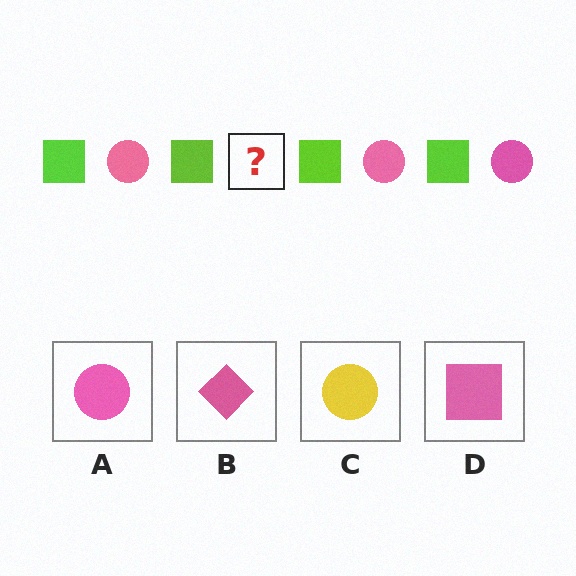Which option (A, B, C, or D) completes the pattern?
A.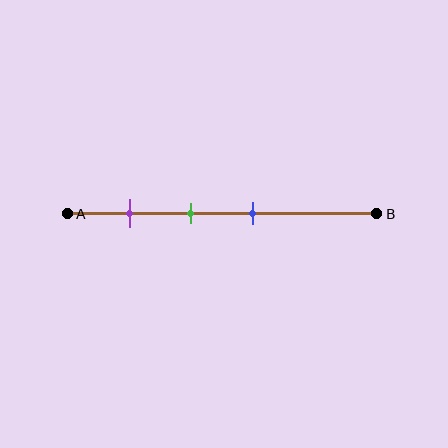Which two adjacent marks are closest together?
The green and blue marks are the closest adjacent pair.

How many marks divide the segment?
There are 3 marks dividing the segment.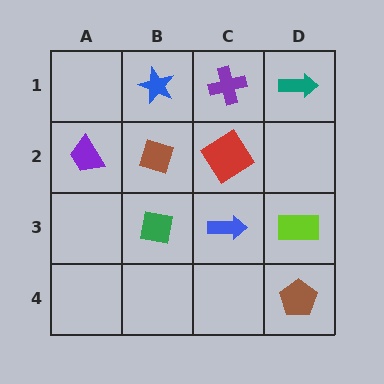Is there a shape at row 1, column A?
No, that cell is empty.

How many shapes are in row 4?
1 shape.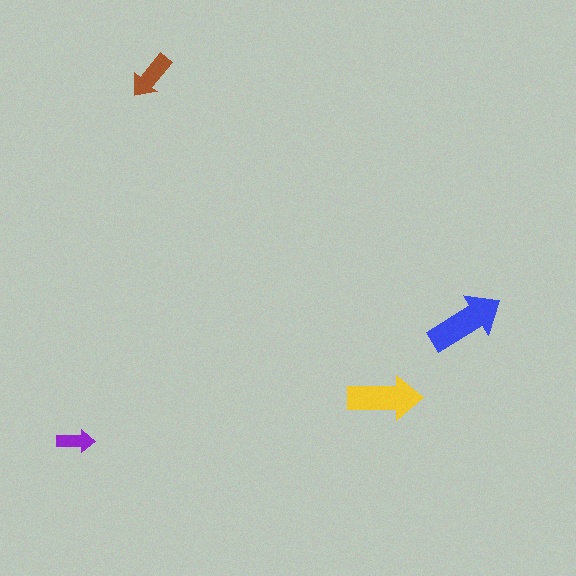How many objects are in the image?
There are 4 objects in the image.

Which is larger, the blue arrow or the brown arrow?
The blue one.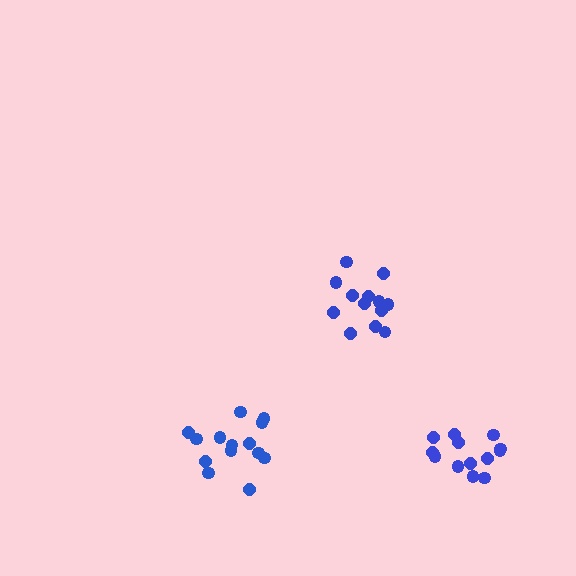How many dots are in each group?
Group 1: 13 dots, Group 2: 14 dots, Group 3: 13 dots (40 total).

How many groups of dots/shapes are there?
There are 3 groups.